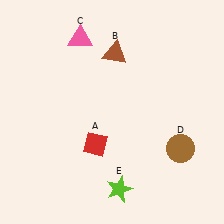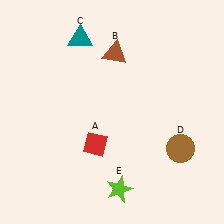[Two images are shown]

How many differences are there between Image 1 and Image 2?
There is 1 difference between the two images.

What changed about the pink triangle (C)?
In Image 1, C is pink. In Image 2, it changed to teal.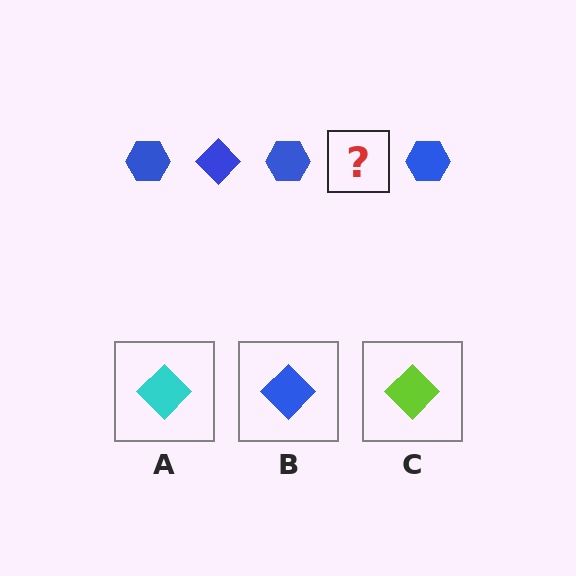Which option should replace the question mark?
Option B.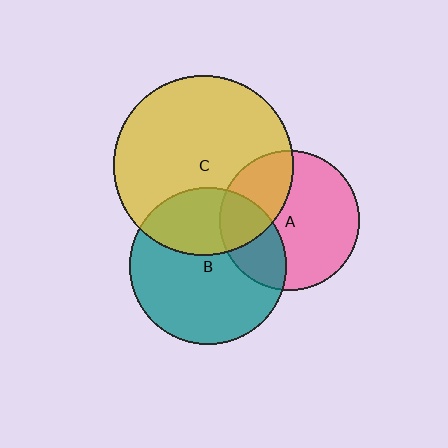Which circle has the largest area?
Circle C (yellow).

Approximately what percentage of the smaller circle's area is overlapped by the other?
Approximately 35%.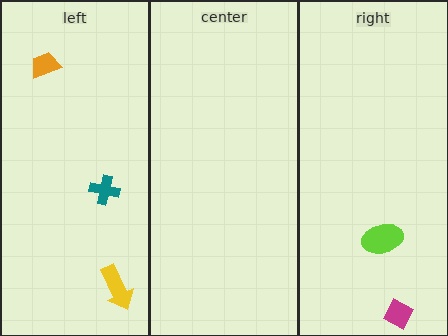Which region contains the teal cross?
The left region.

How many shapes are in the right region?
2.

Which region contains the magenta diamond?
The right region.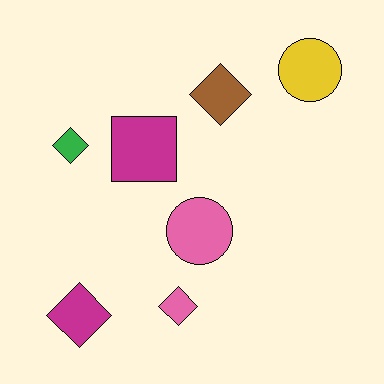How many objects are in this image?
There are 7 objects.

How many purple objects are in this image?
There are no purple objects.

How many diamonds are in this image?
There are 4 diamonds.